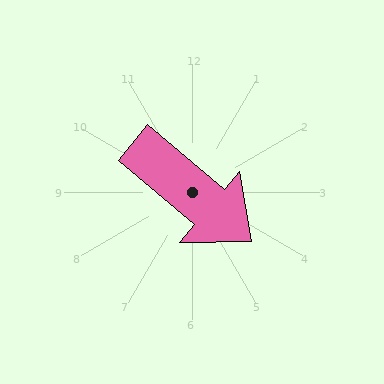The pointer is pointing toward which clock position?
Roughly 4 o'clock.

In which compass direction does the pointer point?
Southeast.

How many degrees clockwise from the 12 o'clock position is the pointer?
Approximately 130 degrees.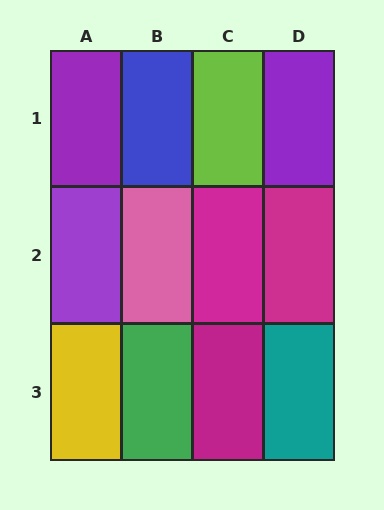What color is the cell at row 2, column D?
Magenta.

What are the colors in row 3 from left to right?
Yellow, green, magenta, teal.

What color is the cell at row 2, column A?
Purple.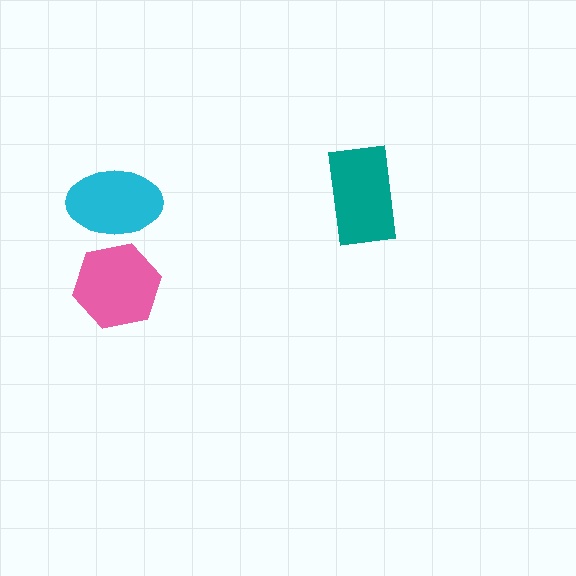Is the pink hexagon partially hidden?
Yes, it is partially covered by another shape.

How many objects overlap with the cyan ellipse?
1 object overlaps with the cyan ellipse.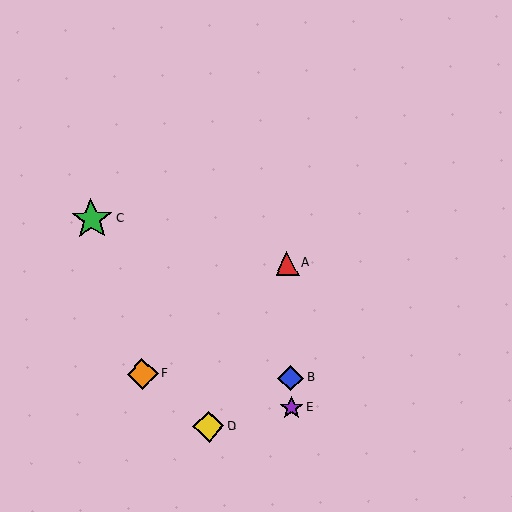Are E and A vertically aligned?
Yes, both are at x≈292.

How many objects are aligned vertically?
3 objects (A, B, E) are aligned vertically.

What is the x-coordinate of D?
Object D is at x≈209.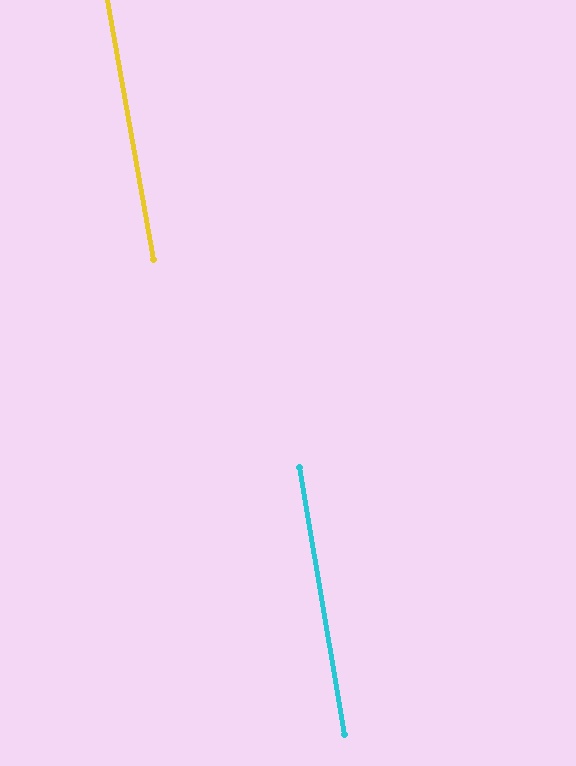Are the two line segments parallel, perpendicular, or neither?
Parallel — their directions differ by only 0.4°.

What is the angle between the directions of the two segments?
Approximately 0 degrees.